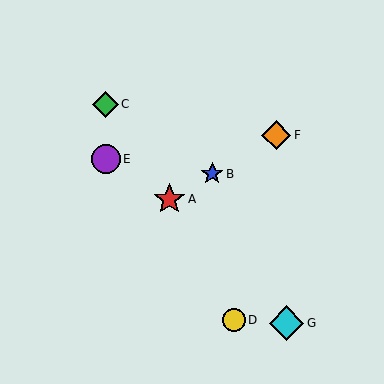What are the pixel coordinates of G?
Object G is at (287, 323).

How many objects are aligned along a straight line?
3 objects (A, B, F) are aligned along a straight line.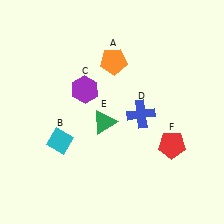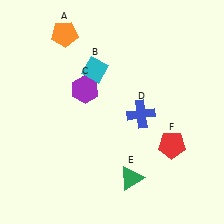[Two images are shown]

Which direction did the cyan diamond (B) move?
The cyan diamond (B) moved up.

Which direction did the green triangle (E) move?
The green triangle (E) moved down.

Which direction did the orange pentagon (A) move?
The orange pentagon (A) moved left.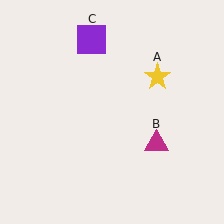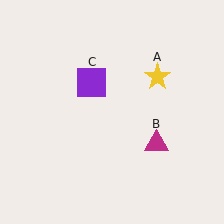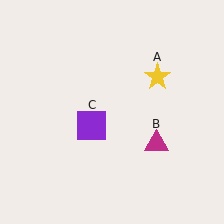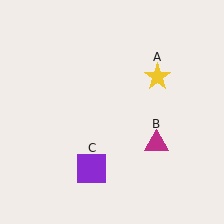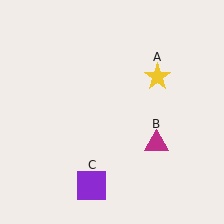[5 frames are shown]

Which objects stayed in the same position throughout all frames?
Yellow star (object A) and magenta triangle (object B) remained stationary.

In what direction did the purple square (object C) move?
The purple square (object C) moved down.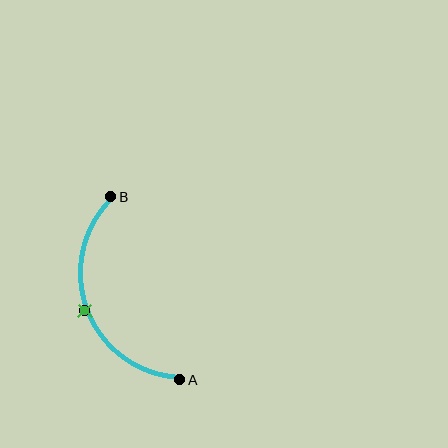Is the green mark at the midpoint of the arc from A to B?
Yes. The green mark lies on the arc at equal arc-length from both A and B — it is the arc midpoint.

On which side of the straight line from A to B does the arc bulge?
The arc bulges to the left of the straight line connecting A and B.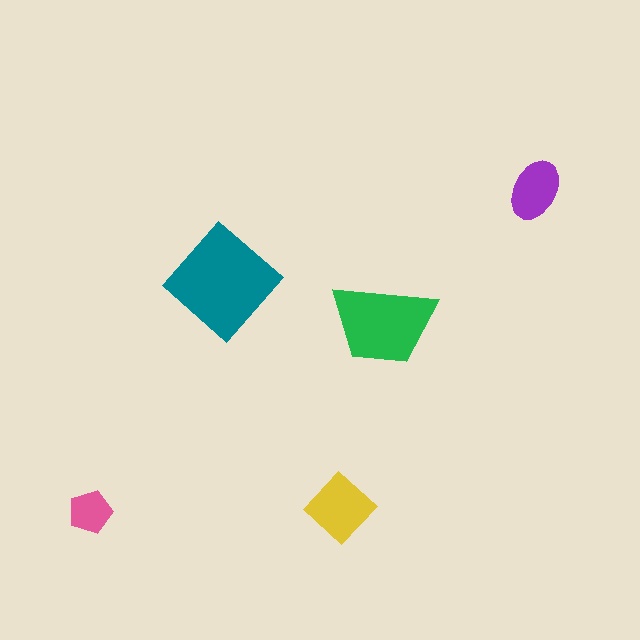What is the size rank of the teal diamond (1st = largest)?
1st.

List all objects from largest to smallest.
The teal diamond, the green trapezoid, the yellow diamond, the purple ellipse, the pink pentagon.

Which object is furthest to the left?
The pink pentagon is leftmost.